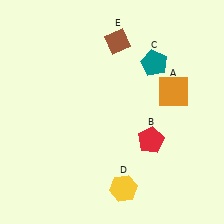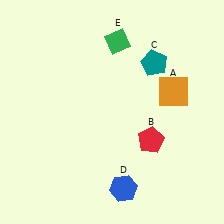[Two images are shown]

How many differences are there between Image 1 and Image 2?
There are 2 differences between the two images.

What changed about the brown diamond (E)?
In Image 1, E is brown. In Image 2, it changed to green.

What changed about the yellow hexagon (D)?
In Image 1, D is yellow. In Image 2, it changed to blue.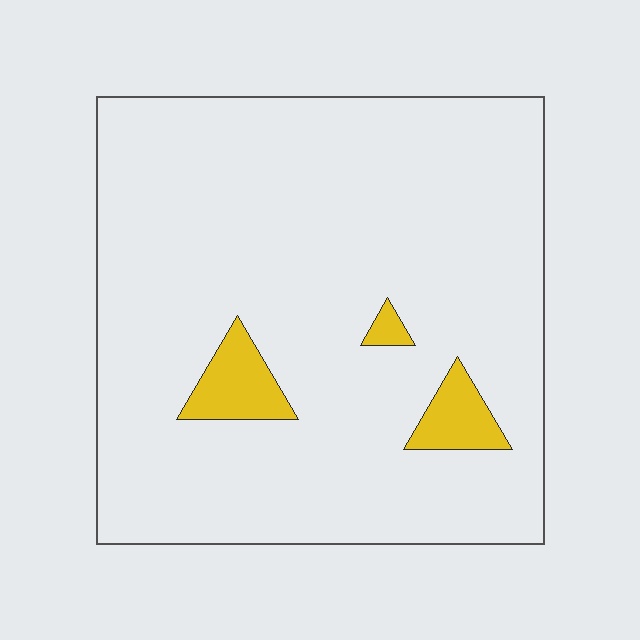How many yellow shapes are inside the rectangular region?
3.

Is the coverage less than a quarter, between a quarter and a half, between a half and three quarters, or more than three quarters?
Less than a quarter.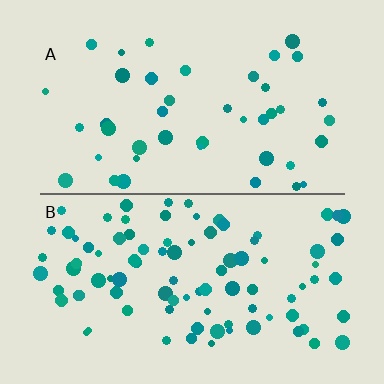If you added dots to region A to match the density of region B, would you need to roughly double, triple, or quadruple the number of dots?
Approximately double.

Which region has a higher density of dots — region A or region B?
B (the bottom).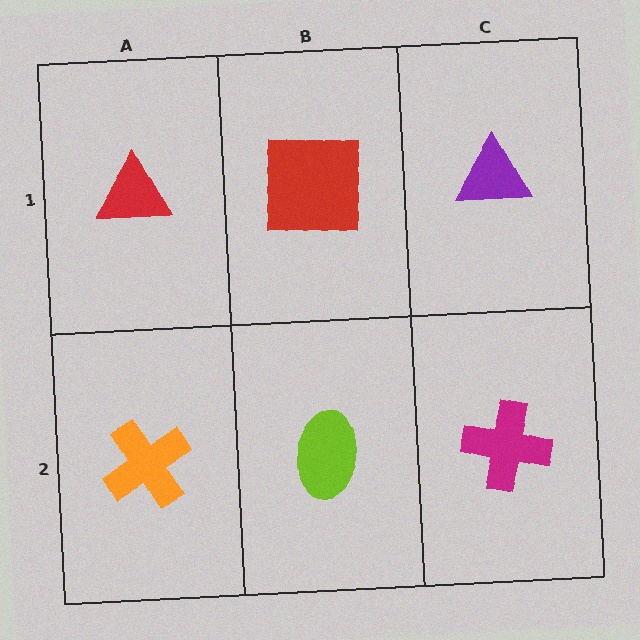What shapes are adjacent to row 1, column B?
A lime ellipse (row 2, column B), a red triangle (row 1, column A), a purple triangle (row 1, column C).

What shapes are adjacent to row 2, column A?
A red triangle (row 1, column A), a lime ellipse (row 2, column B).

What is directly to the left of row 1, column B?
A red triangle.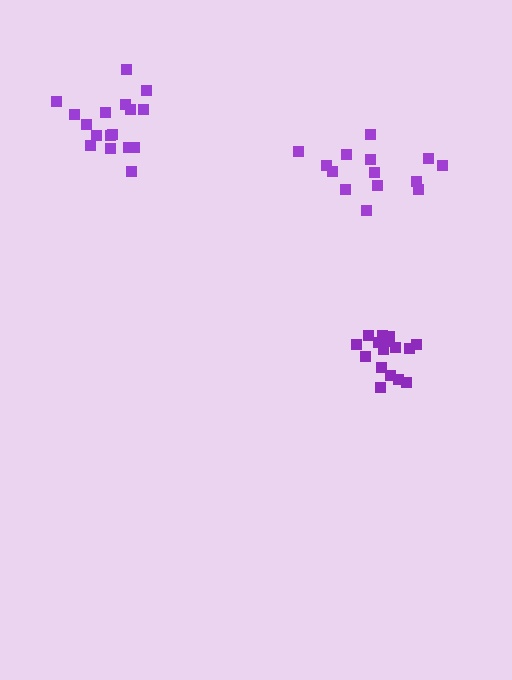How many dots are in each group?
Group 1: 14 dots, Group 2: 17 dots, Group 3: 17 dots (48 total).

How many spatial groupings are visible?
There are 3 spatial groupings.